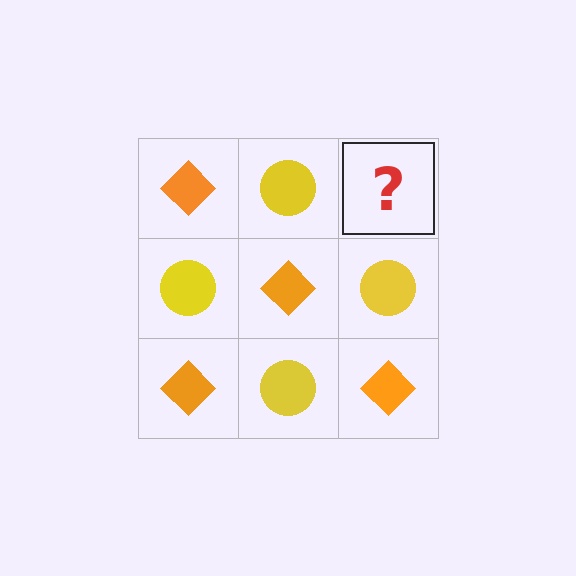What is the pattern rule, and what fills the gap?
The rule is that it alternates orange diamond and yellow circle in a checkerboard pattern. The gap should be filled with an orange diamond.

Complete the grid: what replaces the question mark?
The question mark should be replaced with an orange diamond.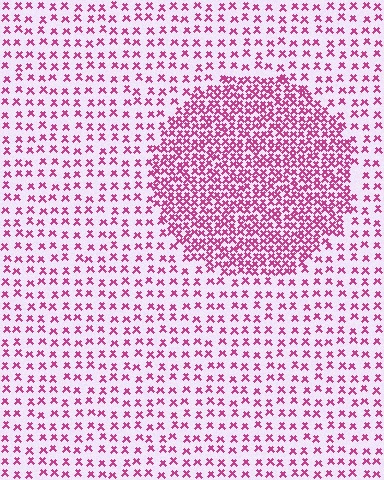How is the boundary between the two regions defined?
The boundary is defined by a change in element density (approximately 2.5x ratio). All elements are the same color, size, and shape.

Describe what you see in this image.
The image contains small magenta elements arranged at two different densities. A circle-shaped region is visible where the elements are more densely packed than the surrounding area.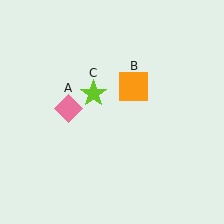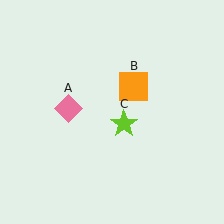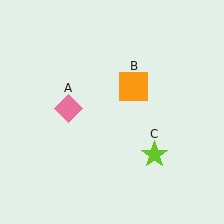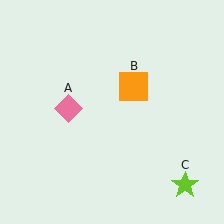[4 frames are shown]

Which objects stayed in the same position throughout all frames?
Pink diamond (object A) and orange square (object B) remained stationary.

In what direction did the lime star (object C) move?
The lime star (object C) moved down and to the right.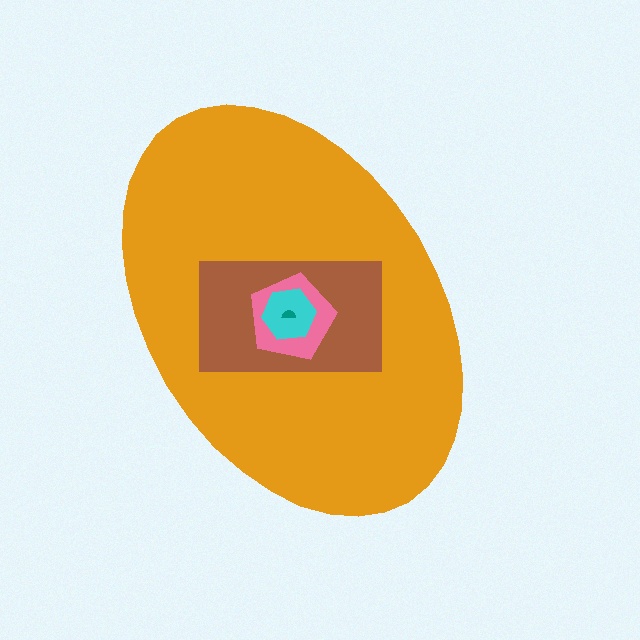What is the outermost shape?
The orange ellipse.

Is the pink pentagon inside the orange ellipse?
Yes.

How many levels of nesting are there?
5.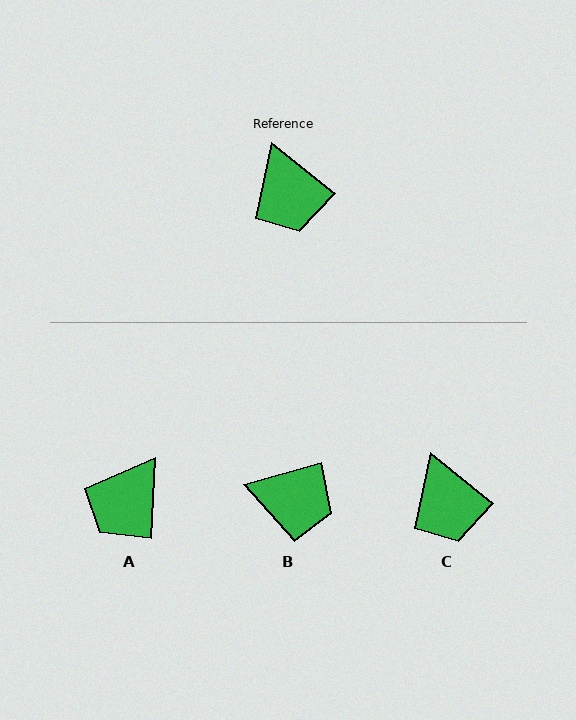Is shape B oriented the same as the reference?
No, it is off by about 54 degrees.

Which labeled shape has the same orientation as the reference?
C.